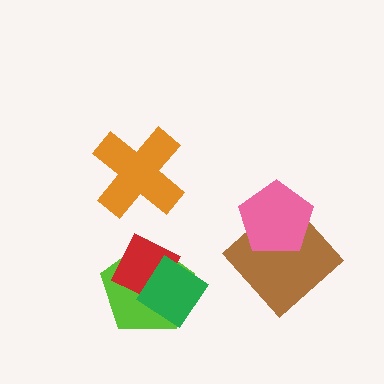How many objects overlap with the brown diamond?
1 object overlaps with the brown diamond.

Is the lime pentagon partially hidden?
Yes, it is partially covered by another shape.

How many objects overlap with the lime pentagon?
2 objects overlap with the lime pentagon.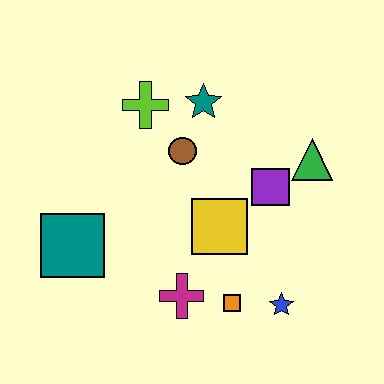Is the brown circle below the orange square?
No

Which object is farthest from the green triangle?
The teal square is farthest from the green triangle.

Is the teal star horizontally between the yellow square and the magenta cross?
Yes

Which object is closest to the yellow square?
The purple square is closest to the yellow square.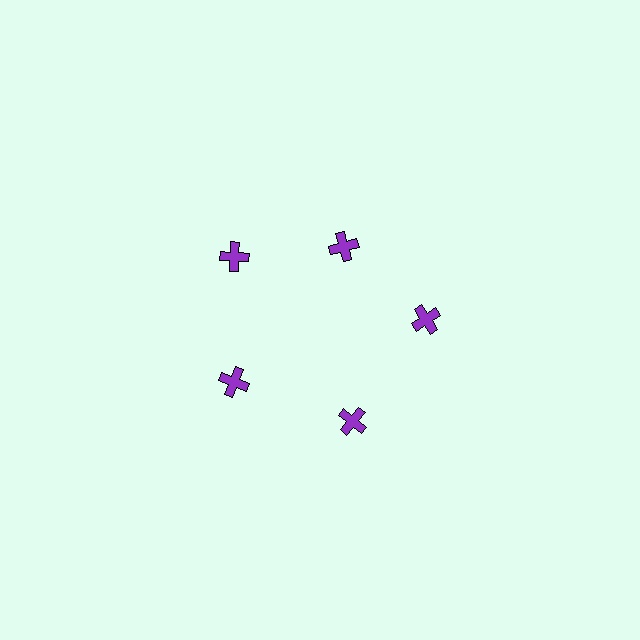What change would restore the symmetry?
The symmetry would be restored by moving it outward, back onto the ring so that all 5 crosses sit at equal angles and equal distance from the center.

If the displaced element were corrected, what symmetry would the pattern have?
It would have 5-fold rotational symmetry — the pattern would map onto itself every 72 degrees.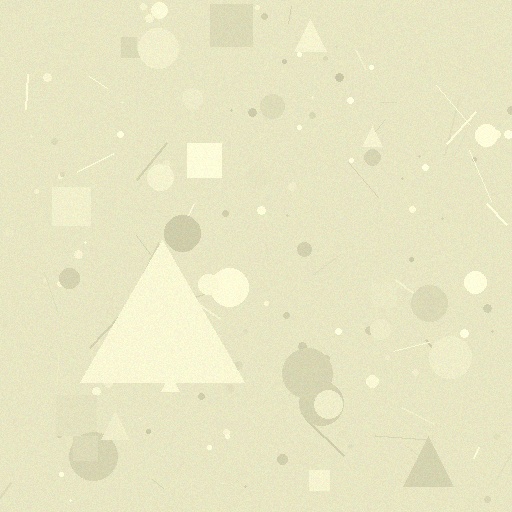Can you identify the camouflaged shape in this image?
The camouflaged shape is a triangle.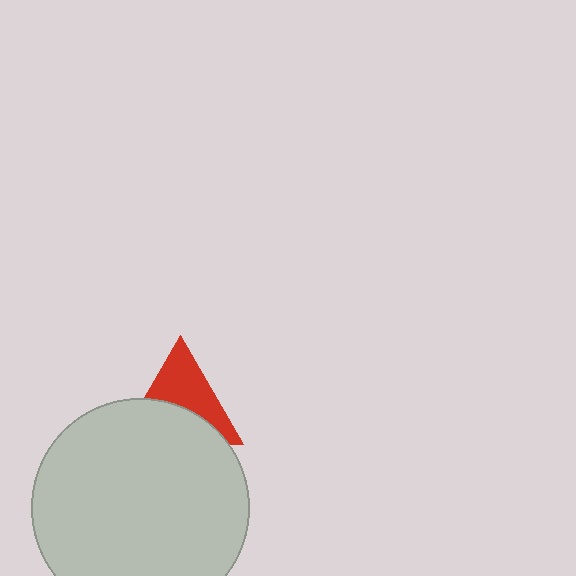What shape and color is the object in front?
The object in front is a light gray circle.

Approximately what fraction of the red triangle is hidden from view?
Roughly 49% of the red triangle is hidden behind the light gray circle.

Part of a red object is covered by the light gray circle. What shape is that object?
It is a triangle.